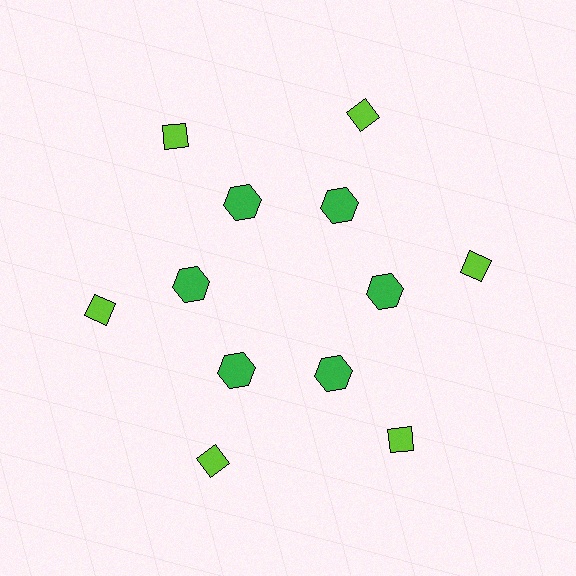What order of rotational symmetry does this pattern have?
This pattern has 6-fold rotational symmetry.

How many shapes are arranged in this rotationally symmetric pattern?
There are 12 shapes, arranged in 6 groups of 2.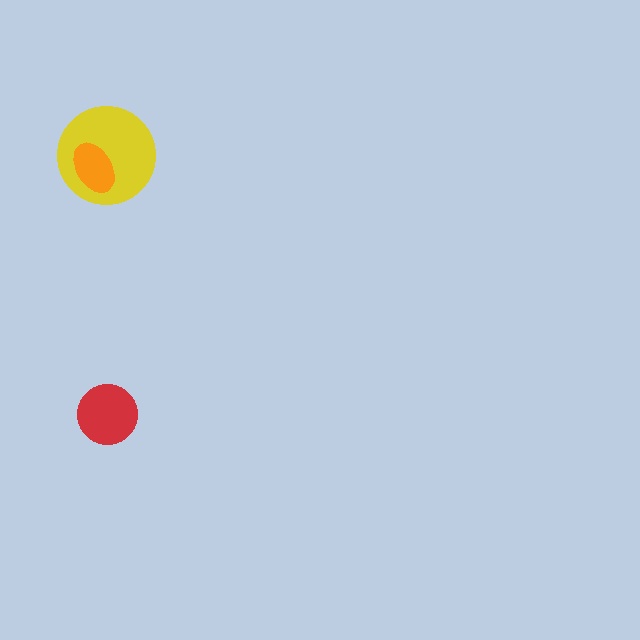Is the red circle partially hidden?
No, no other shape covers it.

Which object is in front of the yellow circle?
The orange ellipse is in front of the yellow circle.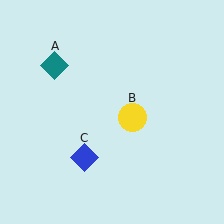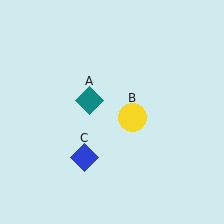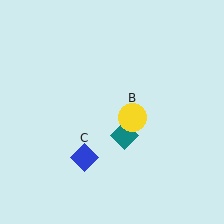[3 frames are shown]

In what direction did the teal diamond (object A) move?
The teal diamond (object A) moved down and to the right.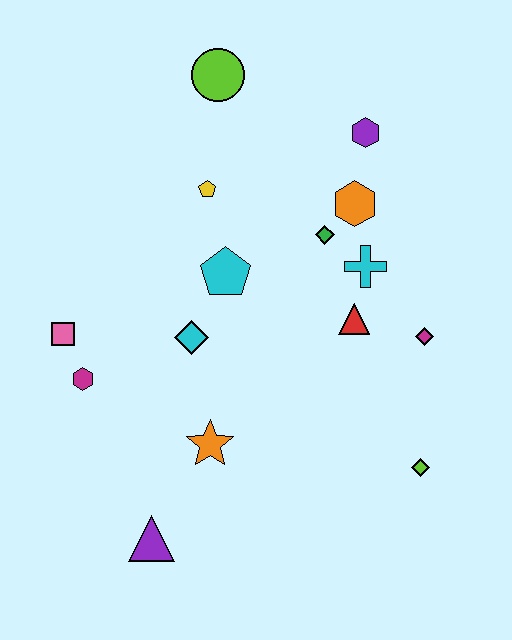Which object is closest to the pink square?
The magenta hexagon is closest to the pink square.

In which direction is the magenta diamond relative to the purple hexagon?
The magenta diamond is below the purple hexagon.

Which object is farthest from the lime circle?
The purple triangle is farthest from the lime circle.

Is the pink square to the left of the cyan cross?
Yes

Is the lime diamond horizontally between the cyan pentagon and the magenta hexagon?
No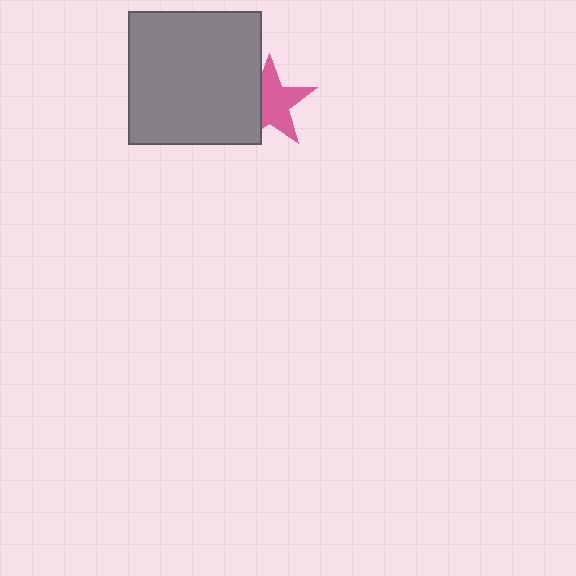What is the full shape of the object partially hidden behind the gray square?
The partially hidden object is a pink star.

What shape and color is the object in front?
The object in front is a gray square.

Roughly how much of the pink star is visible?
Most of it is visible (roughly 67%).